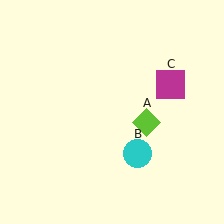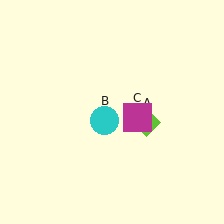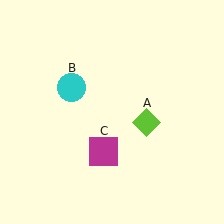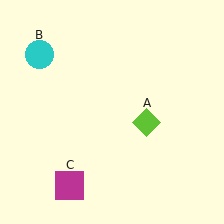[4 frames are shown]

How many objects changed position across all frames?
2 objects changed position: cyan circle (object B), magenta square (object C).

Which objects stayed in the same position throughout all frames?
Lime diamond (object A) remained stationary.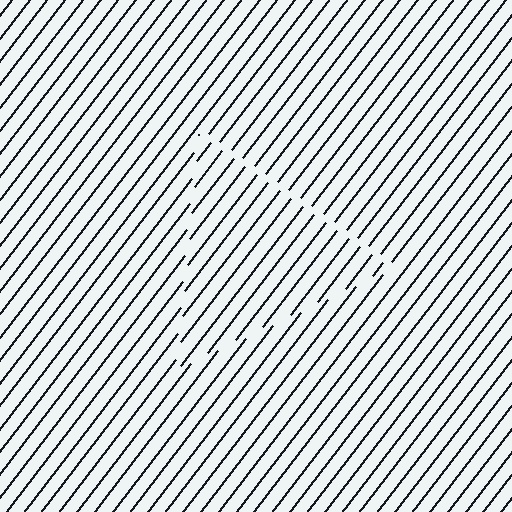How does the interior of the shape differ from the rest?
The interior of the shape contains the same grating, shifted by half a period — the contour is defined by the phase discontinuity where line-ends from the inner and outer gratings abut.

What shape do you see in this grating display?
An illusory triangle. The interior of the shape contains the same grating, shifted by half a period — the contour is defined by the phase discontinuity where line-ends from the inner and outer gratings abut.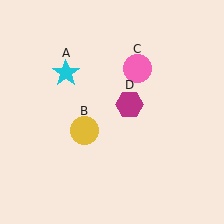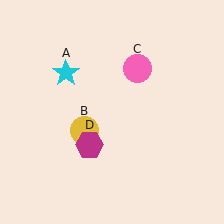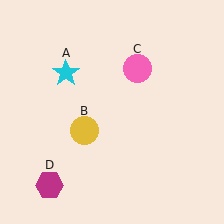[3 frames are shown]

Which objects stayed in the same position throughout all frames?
Cyan star (object A) and yellow circle (object B) and pink circle (object C) remained stationary.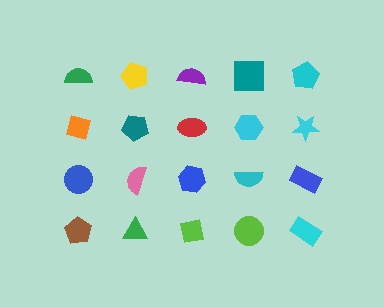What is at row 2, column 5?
A cyan star.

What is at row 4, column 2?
A green triangle.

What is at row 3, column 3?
A blue hexagon.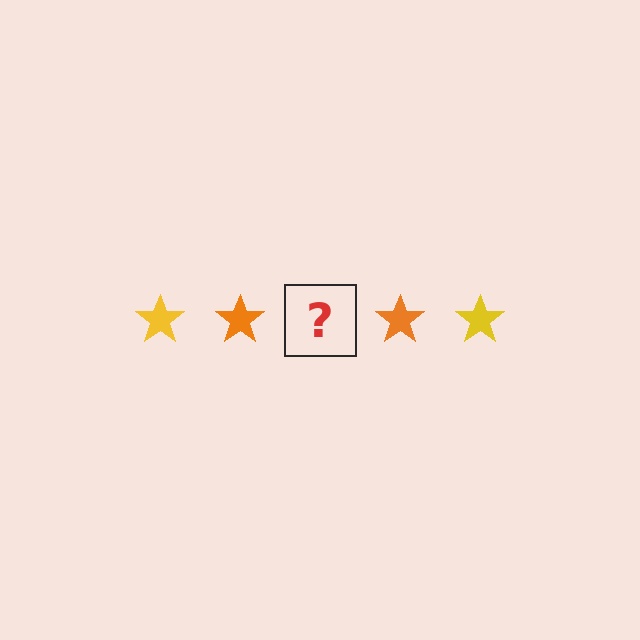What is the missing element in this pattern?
The missing element is a yellow star.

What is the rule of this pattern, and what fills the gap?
The rule is that the pattern cycles through yellow, orange stars. The gap should be filled with a yellow star.